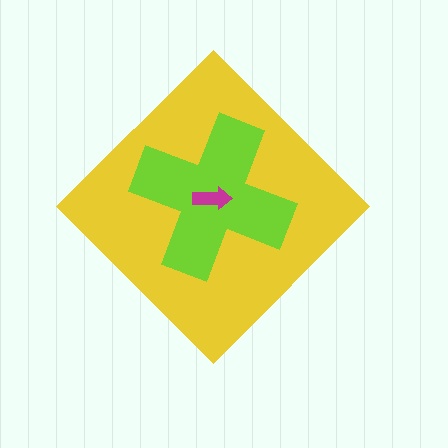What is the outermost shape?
The yellow diamond.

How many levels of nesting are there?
3.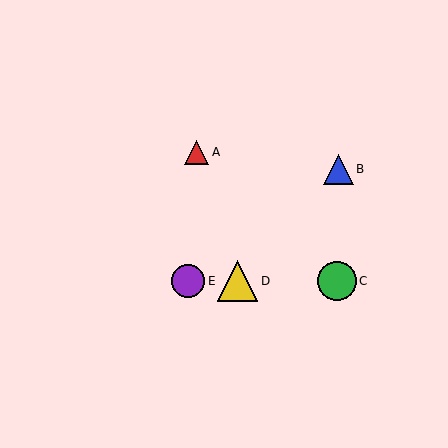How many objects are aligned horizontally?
3 objects (C, D, E) are aligned horizontally.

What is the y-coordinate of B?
Object B is at y≈169.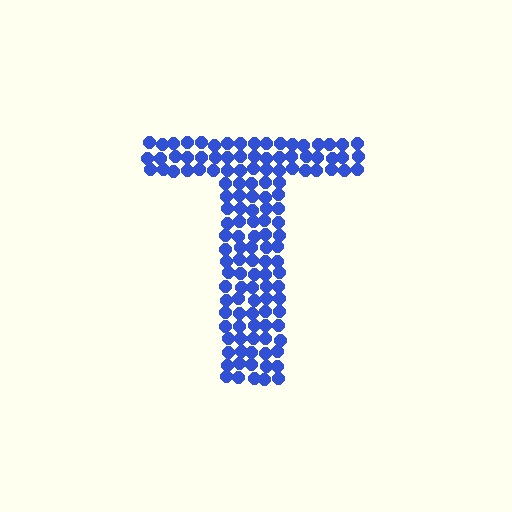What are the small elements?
The small elements are circles.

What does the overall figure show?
The overall figure shows the letter T.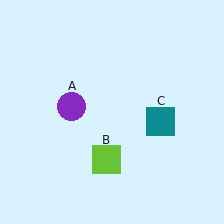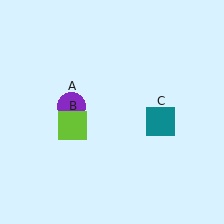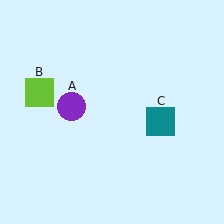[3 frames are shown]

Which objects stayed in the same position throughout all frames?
Purple circle (object A) and teal square (object C) remained stationary.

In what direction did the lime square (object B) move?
The lime square (object B) moved up and to the left.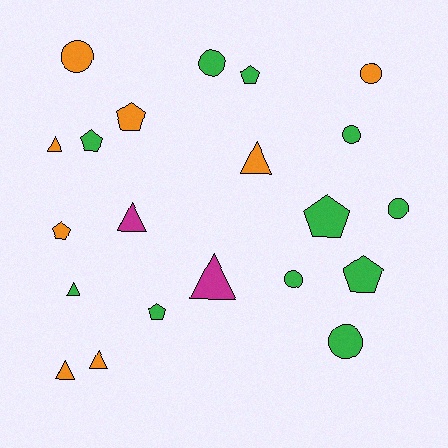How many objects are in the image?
There are 21 objects.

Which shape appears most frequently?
Circle, with 7 objects.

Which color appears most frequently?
Green, with 11 objects.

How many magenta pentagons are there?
There are no magenta pentagons.